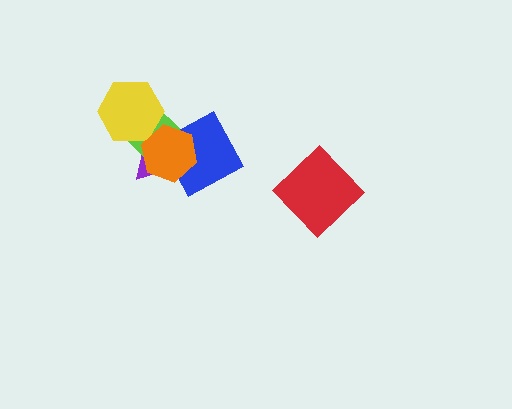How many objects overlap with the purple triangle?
4 objects overlap with the purple triangle.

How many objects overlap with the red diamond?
0 objects overlap with the red diamond.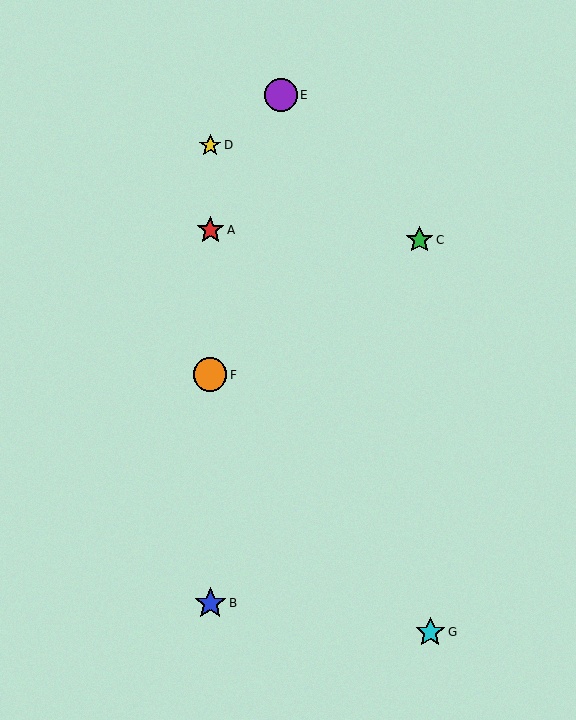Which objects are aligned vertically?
Objects A, B, D, F are aligned vertically.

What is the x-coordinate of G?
Object G is at x≈430.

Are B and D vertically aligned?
Yes, both are at x≈210.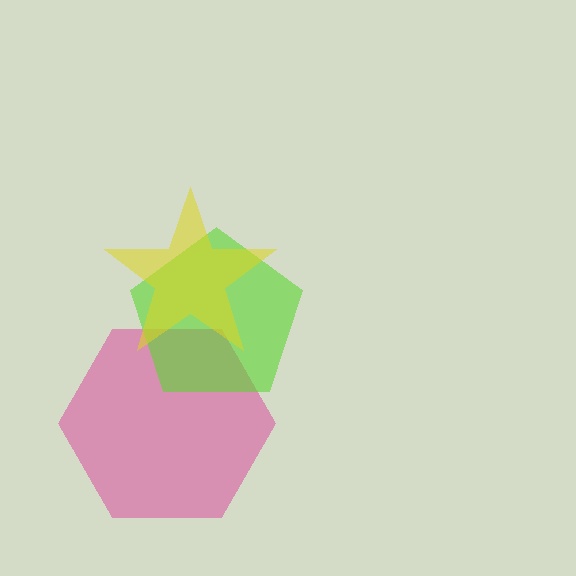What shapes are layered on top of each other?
The layered shapes are: a pink hexagon, a lime pentagon, a yellow star.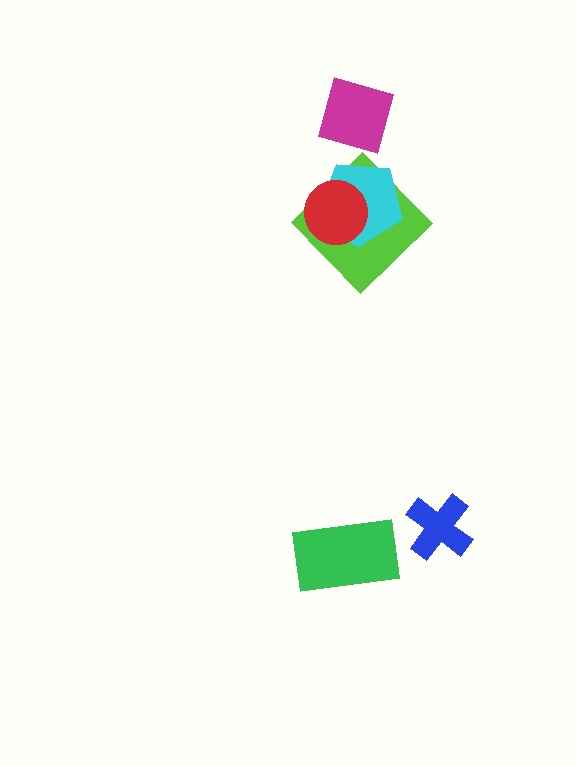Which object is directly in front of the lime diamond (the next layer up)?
The cyan pentagon is directly in front of the lime diamond.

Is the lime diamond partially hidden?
Yes, it is partially covered by another shape.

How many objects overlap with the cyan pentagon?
2 objects overlap with the cyan pentagon.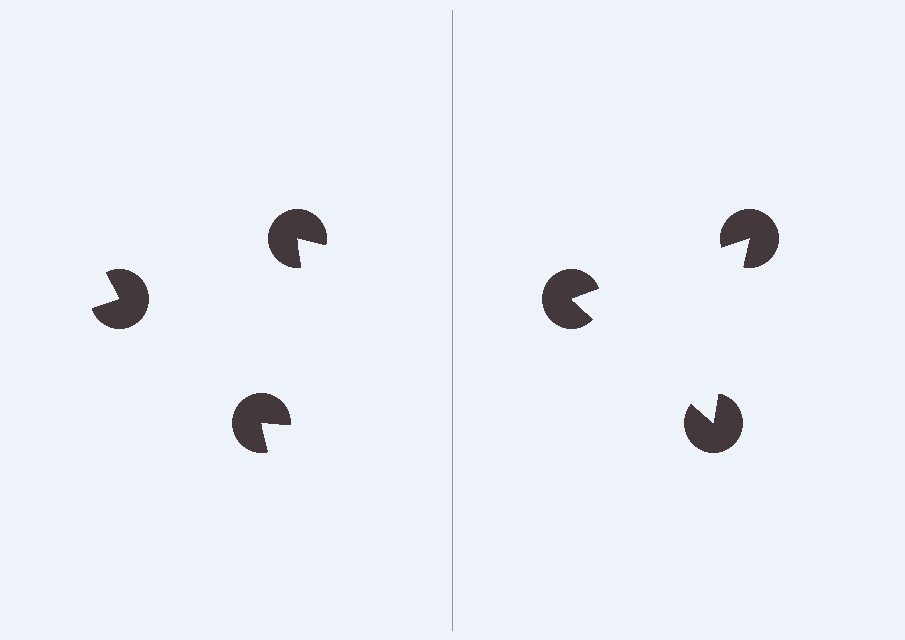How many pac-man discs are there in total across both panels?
6 — 3 on each side.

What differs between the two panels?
The pac-man discs are positioned identically on both sides; only the wedge orientations differ. On the right they align to a triangle; on the left they are misaligned.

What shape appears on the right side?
An illusory triangle.